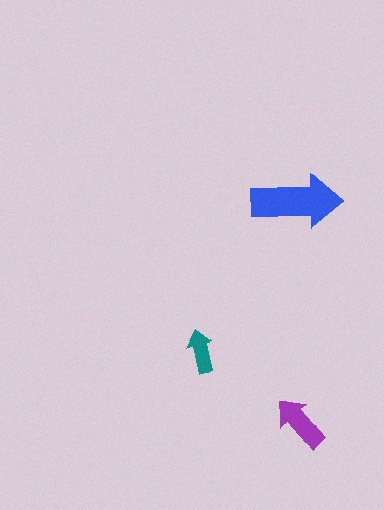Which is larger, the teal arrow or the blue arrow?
The blue one.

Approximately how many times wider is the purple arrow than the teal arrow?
About 1.5 times wider.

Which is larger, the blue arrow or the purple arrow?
The blue one.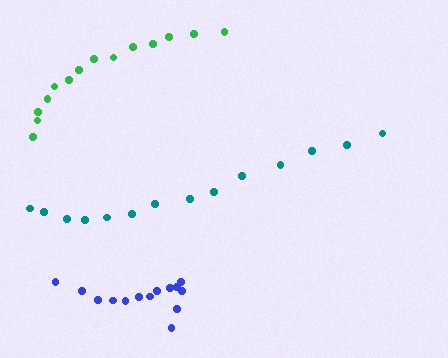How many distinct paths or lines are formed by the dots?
There are 3 distinct paths.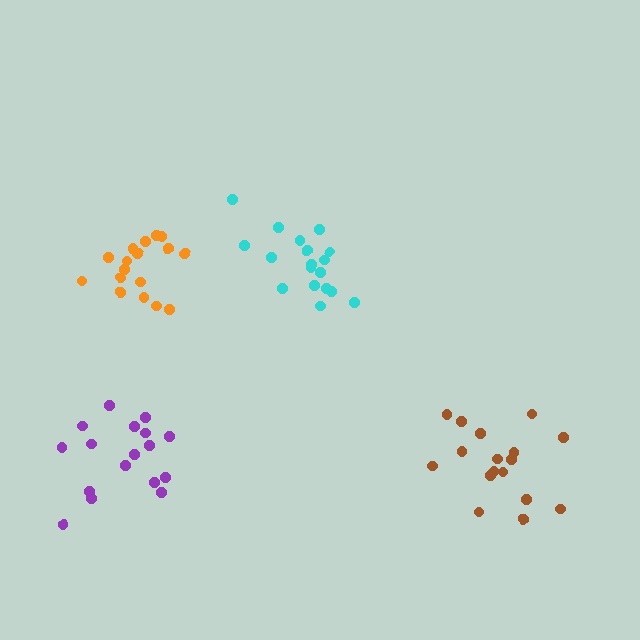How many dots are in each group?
Group 1: 17 dots, Group 2: 18 dots, Group 3: 17 dots, Group 4: 17 dots (69 total).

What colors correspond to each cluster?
The clusters are colored: purple, cyan, brown, orange.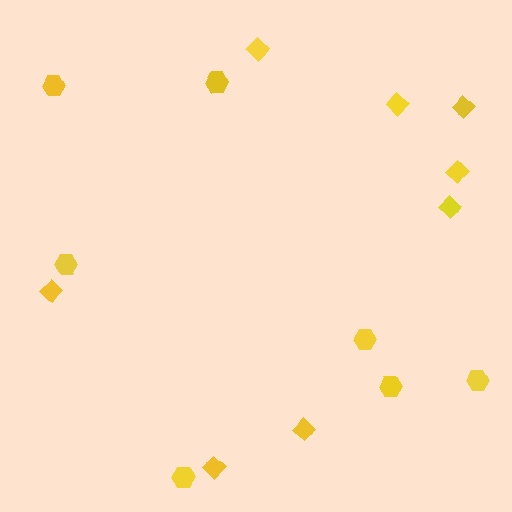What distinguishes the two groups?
There are 2 groups: one group of hexagons (7) and one group of diamonds (8).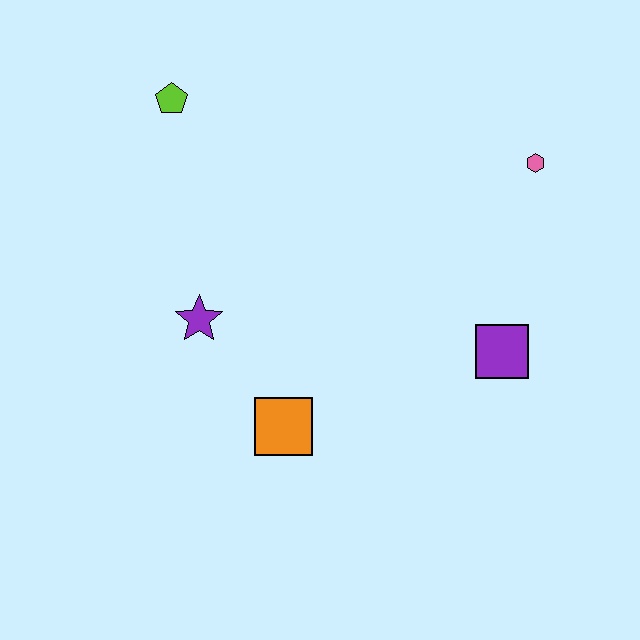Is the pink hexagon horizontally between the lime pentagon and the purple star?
No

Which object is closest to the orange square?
The purple star is closest to the orange square.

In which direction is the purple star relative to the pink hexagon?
The purple star is to the left of the pink hexagon.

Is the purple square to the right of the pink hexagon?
No